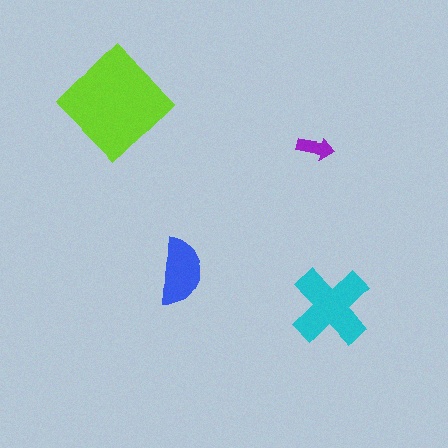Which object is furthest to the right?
The cyan cross is rightmost.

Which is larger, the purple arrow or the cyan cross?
The cyan cross.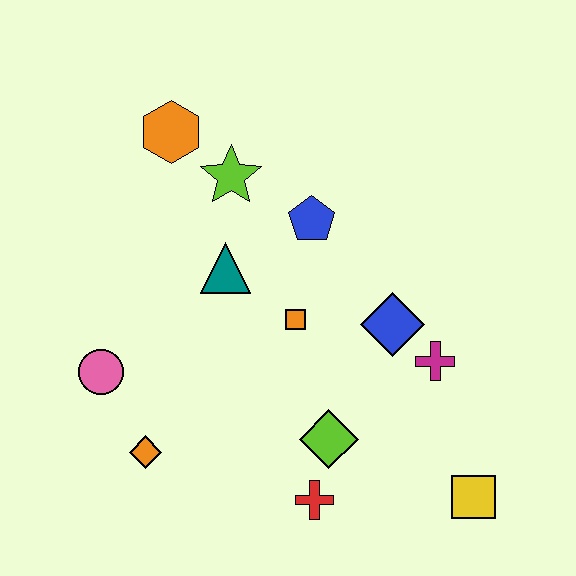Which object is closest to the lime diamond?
The red cross is closest to the lime diamond.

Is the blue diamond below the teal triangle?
Yes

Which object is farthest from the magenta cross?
The orange hexagon is farthest from the magenta cross.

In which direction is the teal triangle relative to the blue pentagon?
The teal triangle is to the left of the blue pentagon.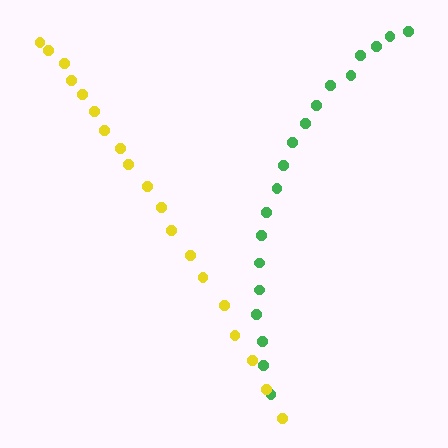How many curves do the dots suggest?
There are 2 distinct paths.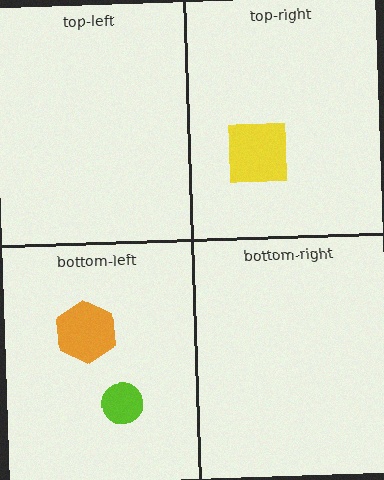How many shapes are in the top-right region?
1.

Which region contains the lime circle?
The bottom-left region.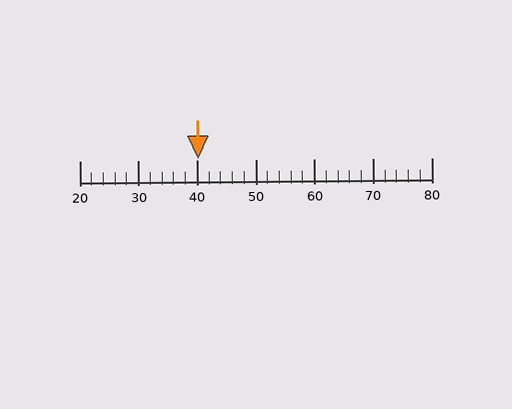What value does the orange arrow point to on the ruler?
The orange arrow points to approximately 40.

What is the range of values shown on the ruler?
The ruler shows values from 20 to 80.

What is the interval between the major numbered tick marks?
The major tick marks are spaced 10 units apart.